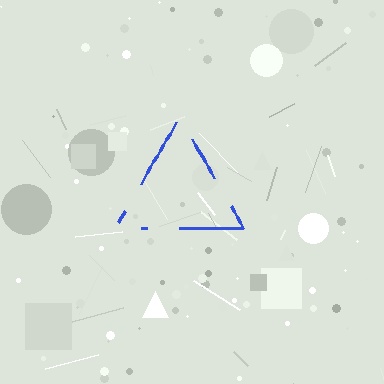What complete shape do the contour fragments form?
The contour fragments form a triangle.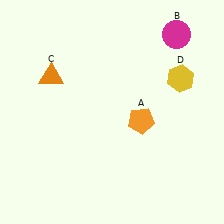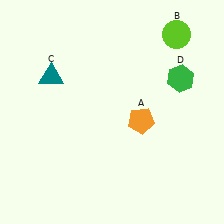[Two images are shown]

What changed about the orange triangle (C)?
In Image 1, C is orange. In Image 2, it changed to teal.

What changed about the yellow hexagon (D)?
In Image 1, D is yellow. In Image 2, it changed to green.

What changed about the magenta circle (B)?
In Image 1, B is magenta. In Image 2, it changed to lime.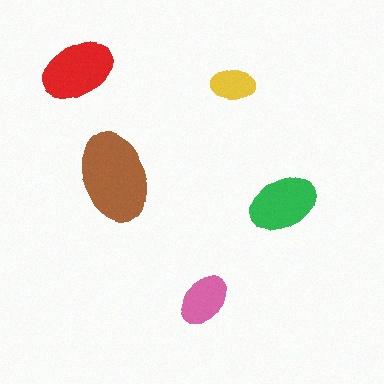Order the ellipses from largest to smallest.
the brown one, the red one, the green one, the pink one, the yellow one.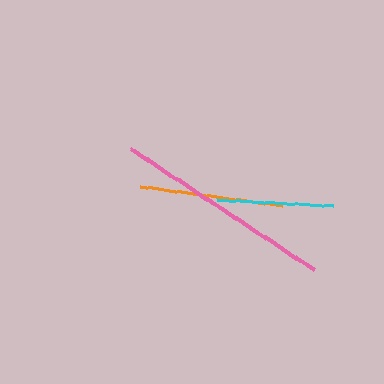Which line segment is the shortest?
The cyan line is the shortest at approximately 116 pixels.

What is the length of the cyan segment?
The cyan segment is approximately 116 pixels long.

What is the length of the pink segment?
The pink segment is approximately 219 pixels long.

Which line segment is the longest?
The pink line is the longest at approximately 219 pixels.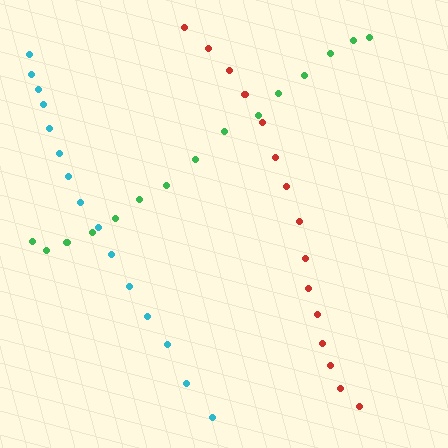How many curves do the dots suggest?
There are 3 distinct paths.